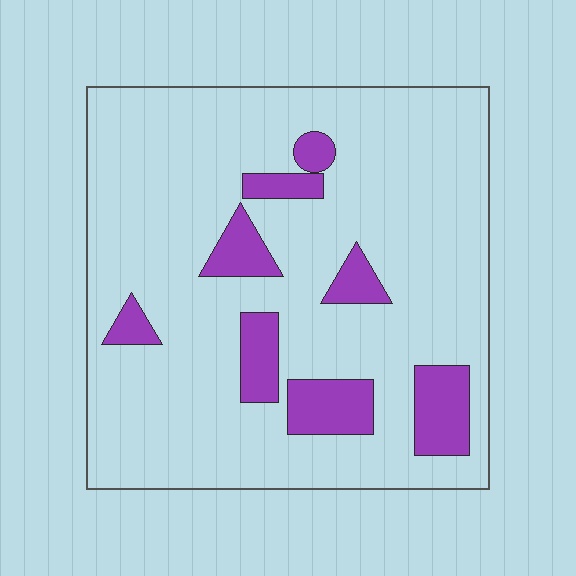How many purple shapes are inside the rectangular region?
8.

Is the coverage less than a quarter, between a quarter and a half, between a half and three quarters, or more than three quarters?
Less than a quarter.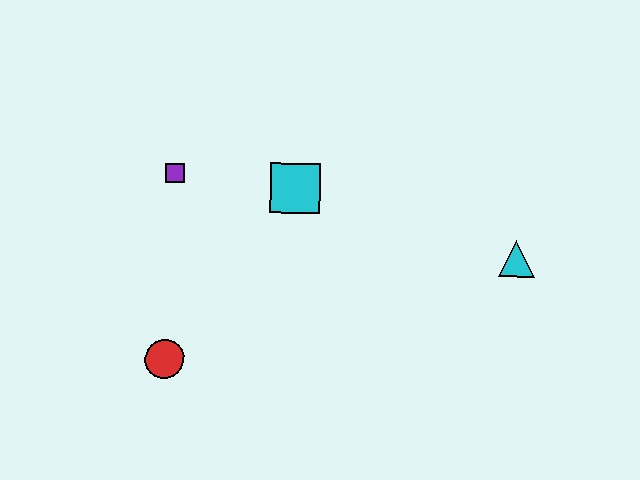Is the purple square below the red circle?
No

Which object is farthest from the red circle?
The cyan triangle is farthest from the red circle.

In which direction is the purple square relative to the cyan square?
The purple square is to the left of the cyan square.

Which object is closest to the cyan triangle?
The cyan square is closest to the cyan triangle.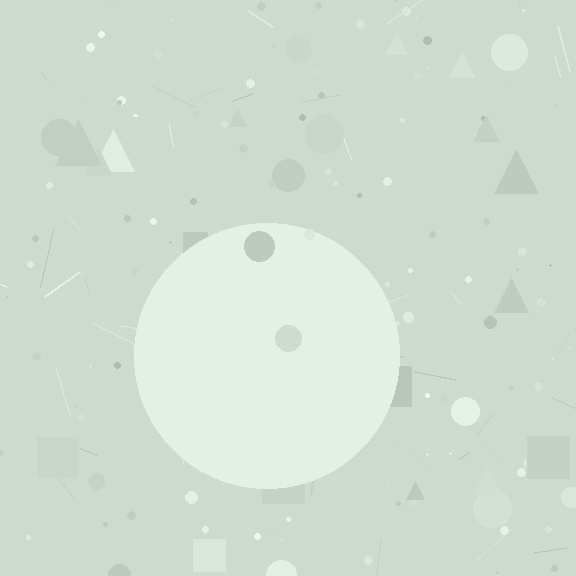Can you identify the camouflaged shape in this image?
The camouflaged shape is a circle.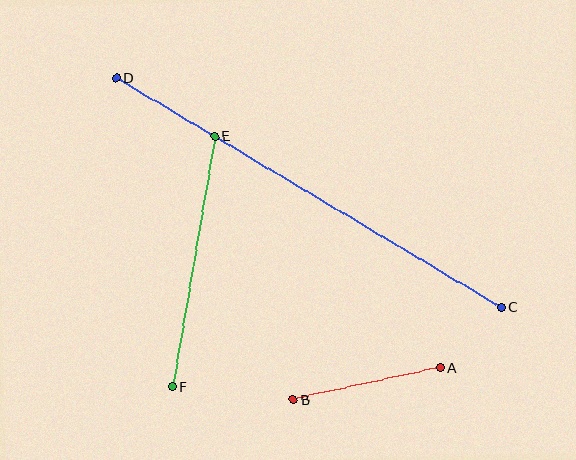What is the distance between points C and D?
The distance is approximately 448 pixels.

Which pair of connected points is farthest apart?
Points C and D are farthest apart.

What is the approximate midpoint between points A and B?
The midpoint is at approximately (367, 384) pixels.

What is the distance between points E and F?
The distance is approximately 254 pixels.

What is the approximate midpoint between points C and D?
The midpoint is at approximately (309, 193) pixels.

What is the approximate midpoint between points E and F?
The midpoint is at approximately (194, 261) pixels.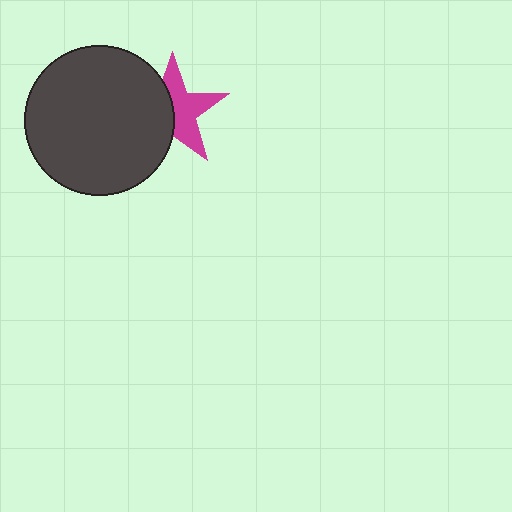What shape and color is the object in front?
The object in front is a dark gray circle.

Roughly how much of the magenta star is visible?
About half of it is visible (roughly 54%).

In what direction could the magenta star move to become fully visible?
The magenta star could move right. That would shift it out from behind the dark gray circle entirely.